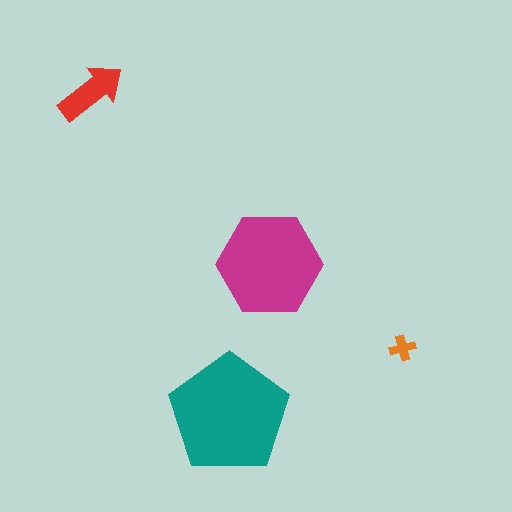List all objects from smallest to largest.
The orange cross, the red arrow, the magenta hexagon, the teal pentagon.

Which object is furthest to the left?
The red arrow is leftmost.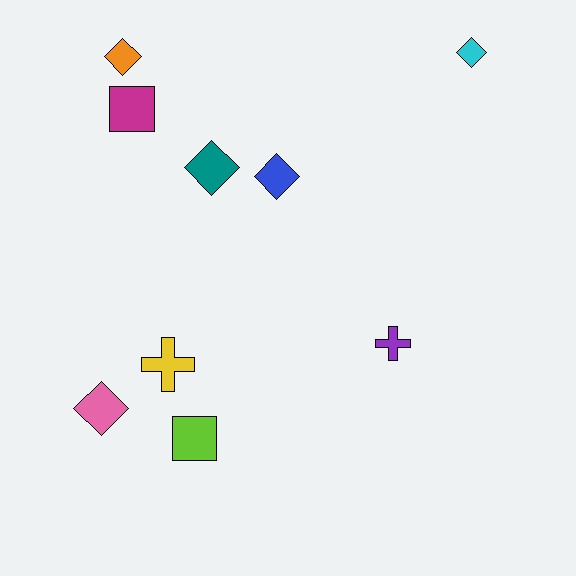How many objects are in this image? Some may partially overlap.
There are 9 objects.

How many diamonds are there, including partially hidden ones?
There are 5 diamonds.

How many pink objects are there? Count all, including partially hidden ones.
There is 1 pink object.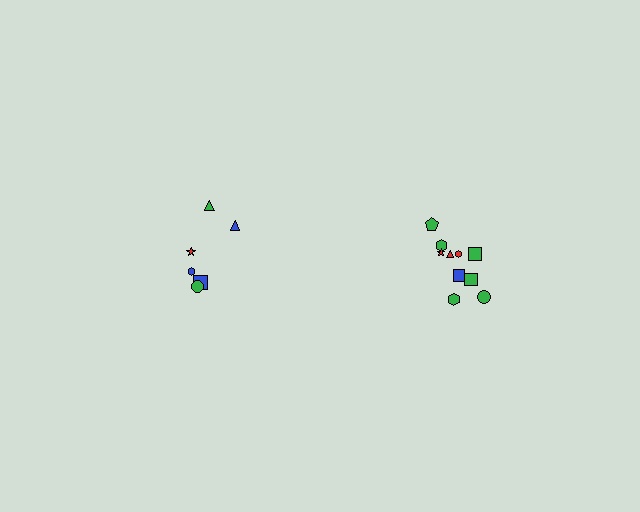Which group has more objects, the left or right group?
The right group.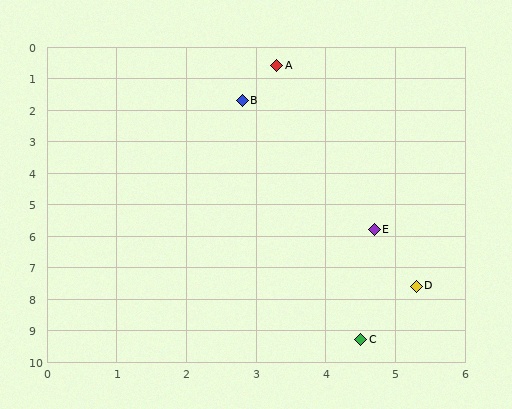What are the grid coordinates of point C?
Point C is at approximately (4.5, 9.3).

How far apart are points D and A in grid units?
Points D and A are about 7.3 grid units apart.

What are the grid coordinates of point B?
Point B is at approximately (2.8, 1.7).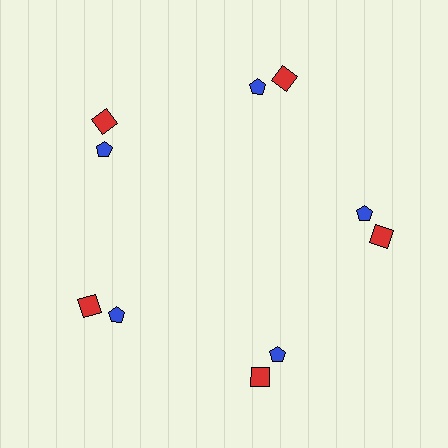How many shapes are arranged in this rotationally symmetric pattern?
There are 10 shapes, arranged in 5 groups of 2.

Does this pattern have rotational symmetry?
Yes, this pattern has 5-fold rotational symmetry. It looks the same after rotating 72 degrees around the center.